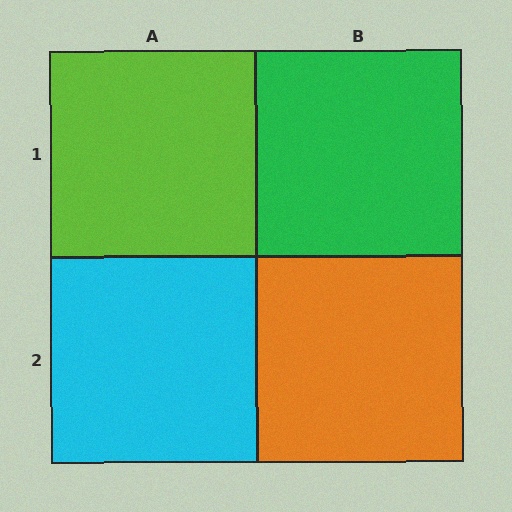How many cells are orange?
1 cell is orange.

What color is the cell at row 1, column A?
Lime.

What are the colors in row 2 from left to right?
Cyan, orange.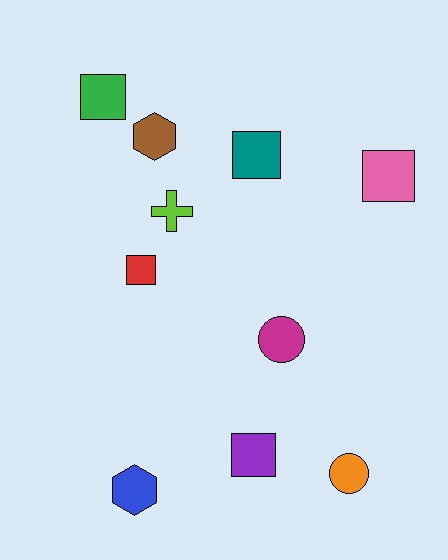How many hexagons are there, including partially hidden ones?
There are 2 hexagons.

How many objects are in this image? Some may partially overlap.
There are 10 objects.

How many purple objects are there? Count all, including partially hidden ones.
There is 1 purple object.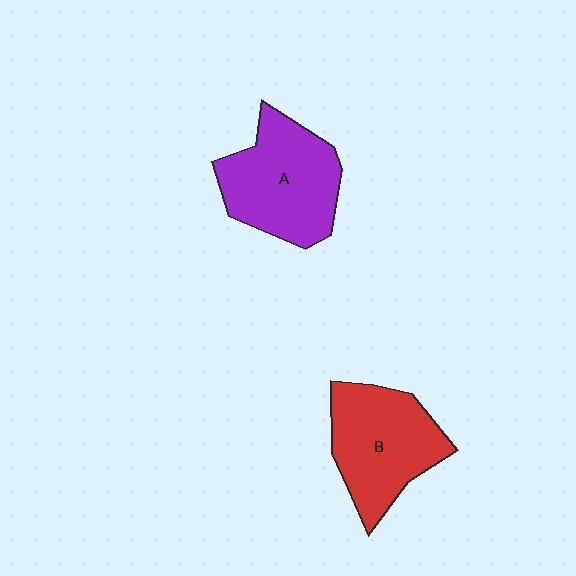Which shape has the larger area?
Shape A (purple).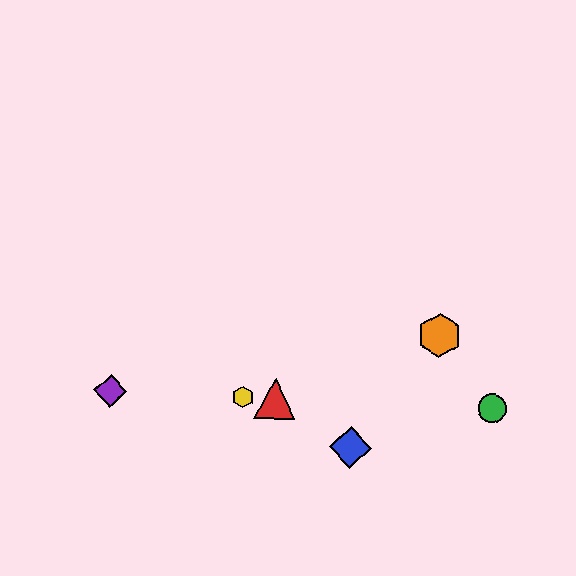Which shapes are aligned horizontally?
The red triangle, the green circle, the yellow hexagon, the purple diamond are aligned horizontally.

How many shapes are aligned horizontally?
4 shapes (the red triangle, the green circle, the yellow hexagon, the purple diamond) are aligned horizontally.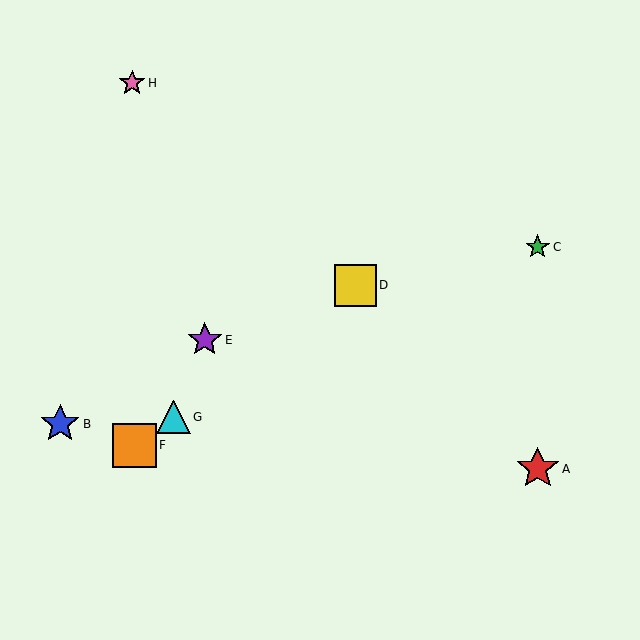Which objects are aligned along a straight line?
Objects D, F, G are aligned along a straight line.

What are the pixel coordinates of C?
Object C is at (538, 247).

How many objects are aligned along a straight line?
3 objects (D, F, G) are aligned along a straight line.